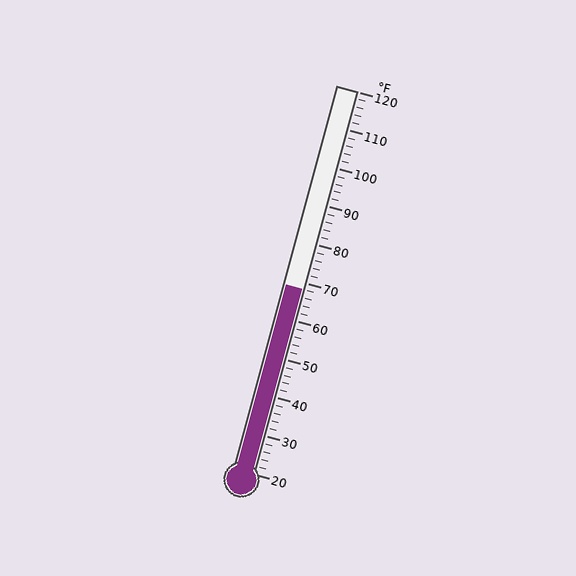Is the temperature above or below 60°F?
The temperature is above 60°F.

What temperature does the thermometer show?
The thermometer shows approximately 68°F.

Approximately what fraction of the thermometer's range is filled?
The thermometer is filled to approximately 50% of its range.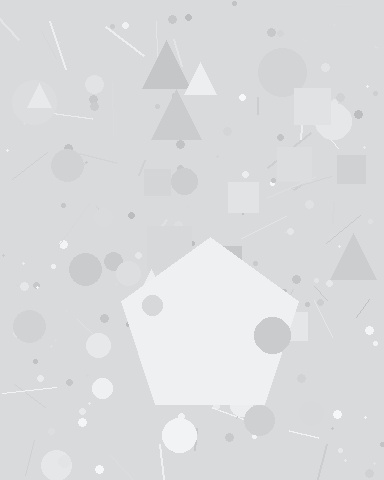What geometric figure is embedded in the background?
A pentagon is embedded in the background.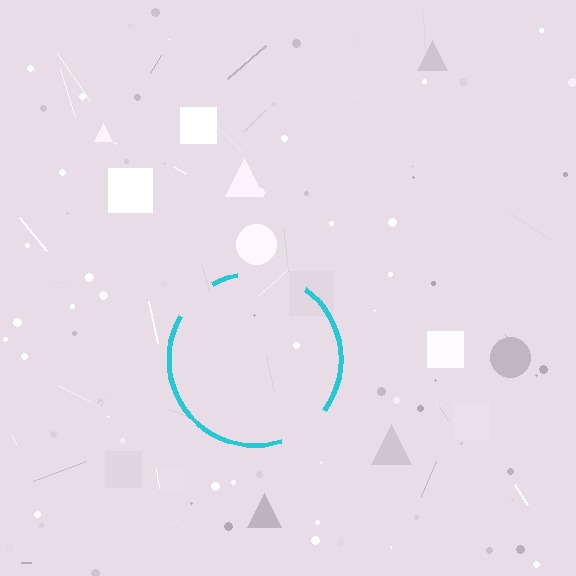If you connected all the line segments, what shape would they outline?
They would outline a circle.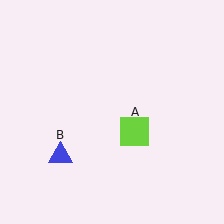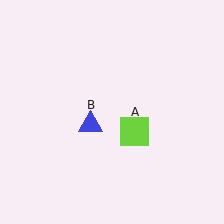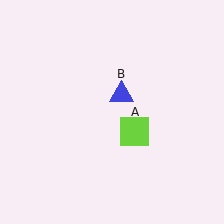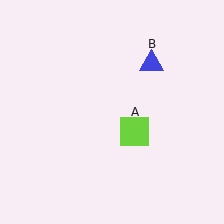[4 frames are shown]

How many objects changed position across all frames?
1 object changed position: blue triangle (object B).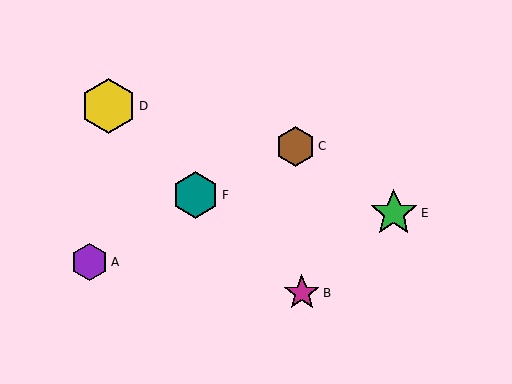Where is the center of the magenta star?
The center of the magenta star is at (302, 293).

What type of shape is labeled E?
Shape E is a green star.